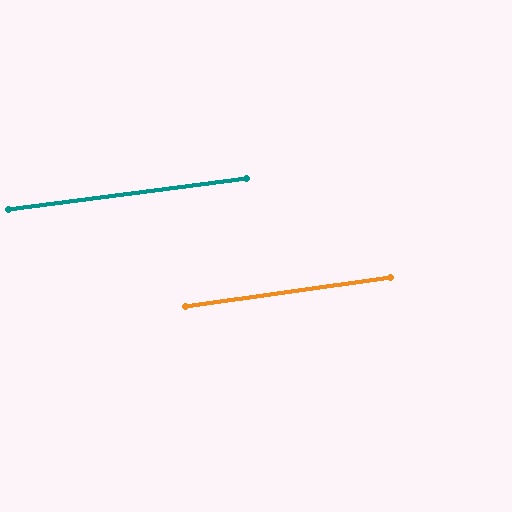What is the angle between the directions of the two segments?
Approximately 0 degrees.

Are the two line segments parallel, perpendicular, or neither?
Parallel — their directions differ by only 0.5°.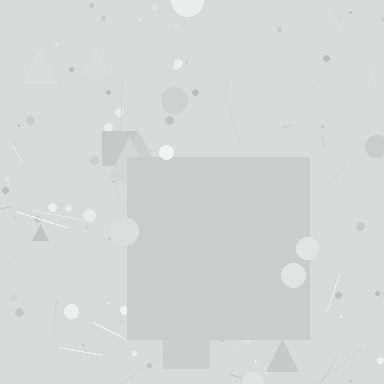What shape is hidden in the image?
A square is hidden in the image.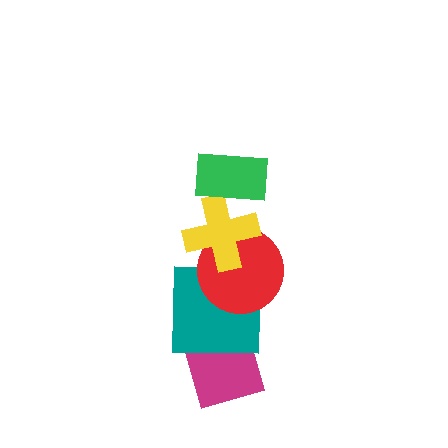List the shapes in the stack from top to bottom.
From top to bottom: the green rectangle, the yellow cross, the red circle, the teal square, the magenta diamond.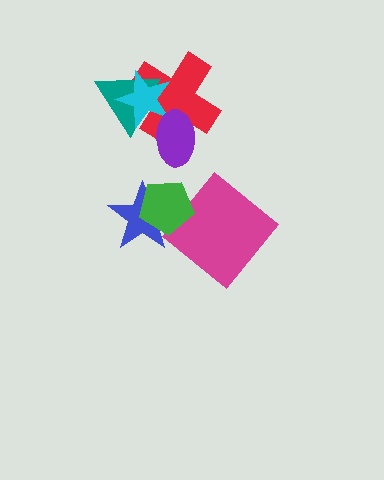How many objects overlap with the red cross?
3 objects overlap with the red cross.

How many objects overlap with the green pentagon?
2 objects overlap with the green pentagon.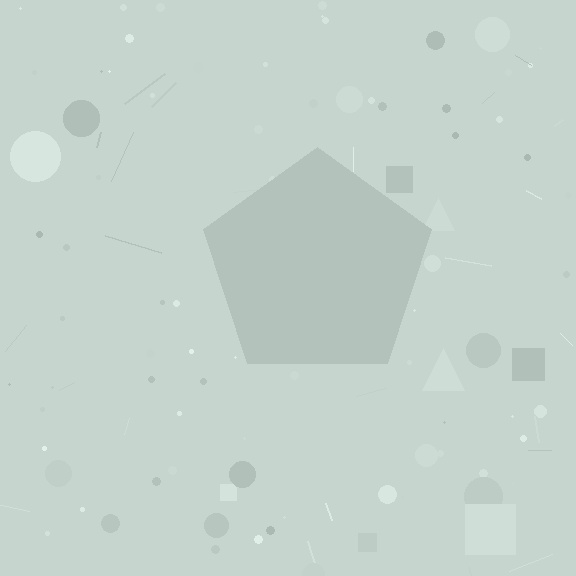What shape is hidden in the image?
A pentagon is hidden in the image.